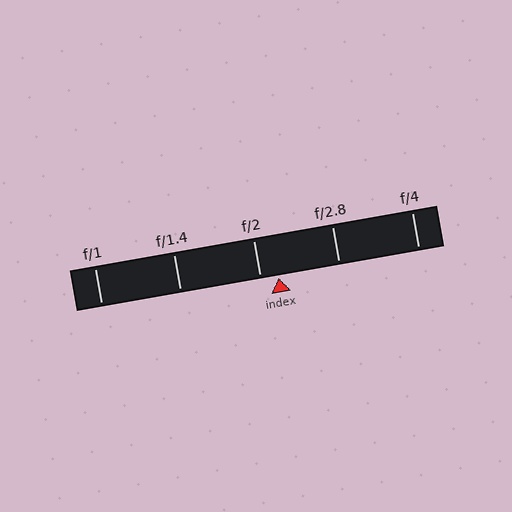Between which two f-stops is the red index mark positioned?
The index mark is between f/2 and f/2.8.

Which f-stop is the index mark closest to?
The index mark is closest to f/2.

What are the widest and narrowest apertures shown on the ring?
The widest aperture shown is f/1 and the narrowest is f/4.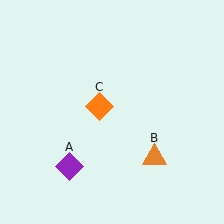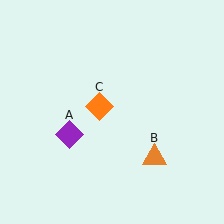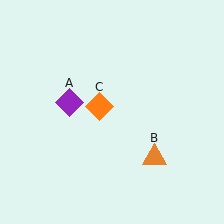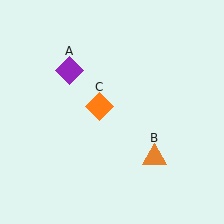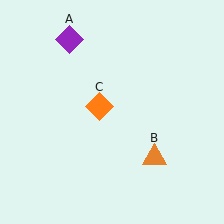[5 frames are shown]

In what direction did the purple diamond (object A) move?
The purple diamond (object A) moved up.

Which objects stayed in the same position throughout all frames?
Orange triangle (object B) and orange diamond (object C) remained stationary.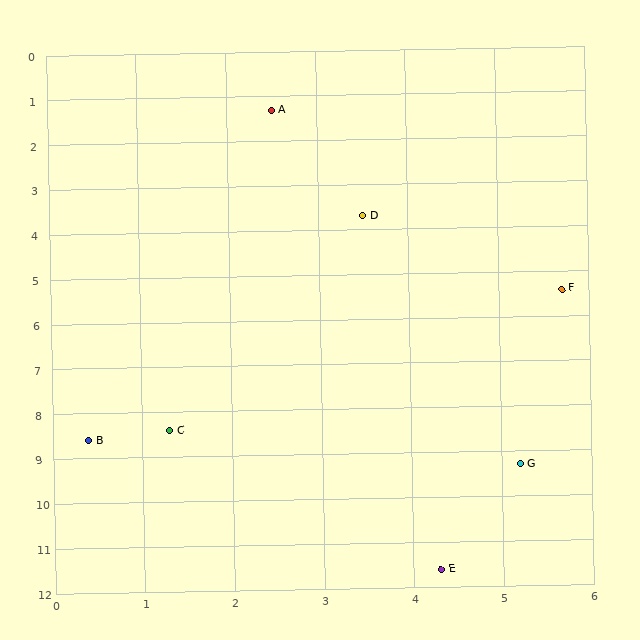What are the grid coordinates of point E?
Point E is at approximately (4.3, 11.6).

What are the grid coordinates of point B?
Point B is at approximately (0.4, 8.6).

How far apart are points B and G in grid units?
Points B and G are about 4.9 grid units apart.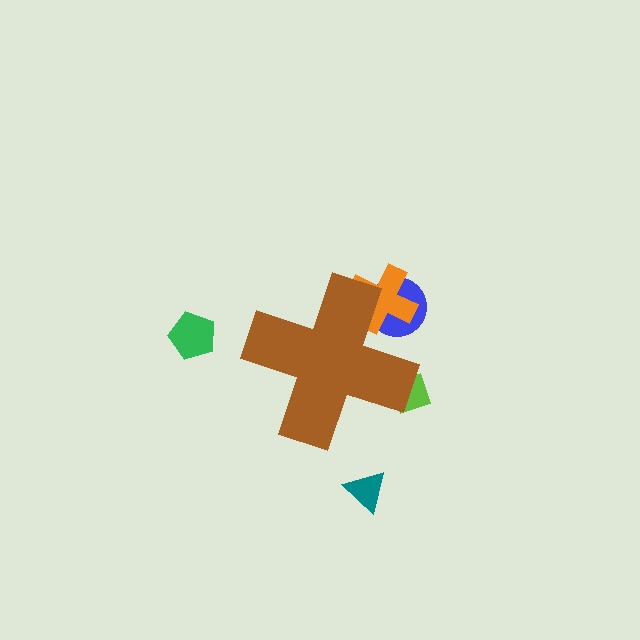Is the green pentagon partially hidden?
No, the green pentagon is fully visible.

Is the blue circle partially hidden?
Yes, the blue circle is partially hidden behind the brown cross.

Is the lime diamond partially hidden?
Yes, the lime diamond is partially hidden behind the brown cross.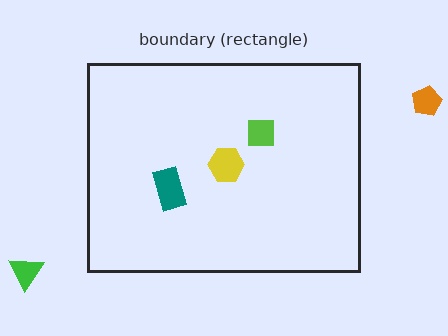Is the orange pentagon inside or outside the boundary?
Outside.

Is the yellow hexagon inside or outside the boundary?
Inside.